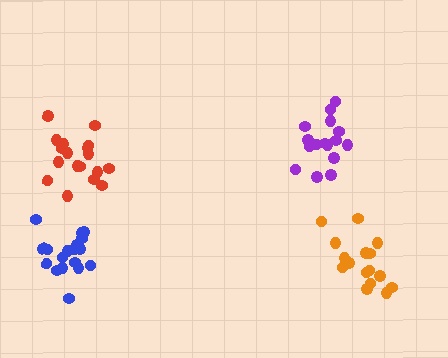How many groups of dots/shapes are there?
There are 4 groups.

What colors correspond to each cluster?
The clusters are colored: blue, purple, orange, red.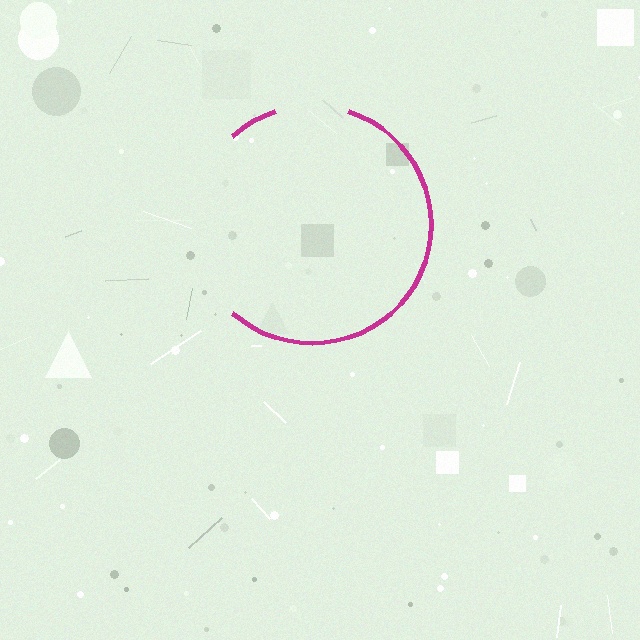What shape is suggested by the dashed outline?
The dashed outline suggests a circle.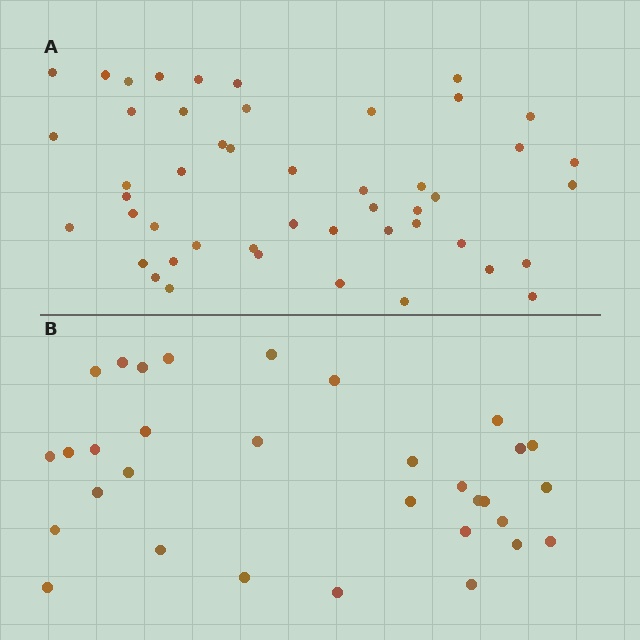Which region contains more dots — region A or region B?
Region A (the top region) has more dots.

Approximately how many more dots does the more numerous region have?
Region A has approximately 15 more dots than region B.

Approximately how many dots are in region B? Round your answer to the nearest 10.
About 30 dots. (The exact count is 32, which rounds to 30.)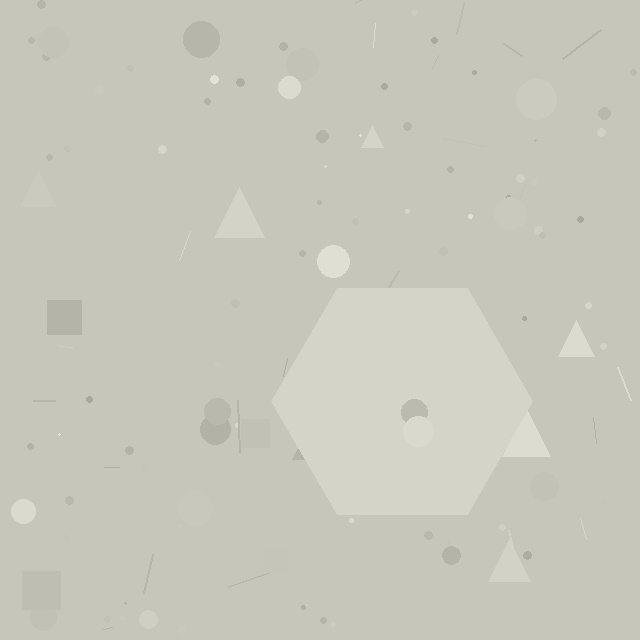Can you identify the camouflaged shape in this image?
The camouflaged shape is a hexagon.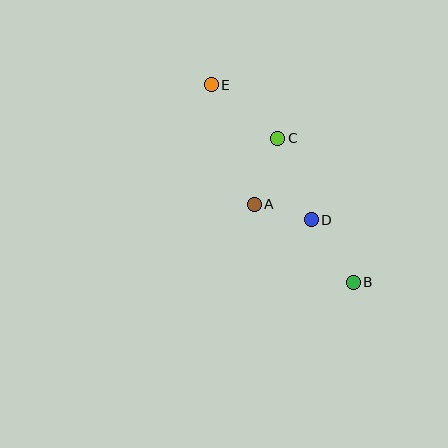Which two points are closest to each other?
Points A and D are closest to each other.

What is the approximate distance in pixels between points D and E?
The distance between D and E is approximately 168 pixels.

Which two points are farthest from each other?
Points B and E are farthest from each other.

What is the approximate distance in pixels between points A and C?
The distance between A and C is approximately 70 pixels.